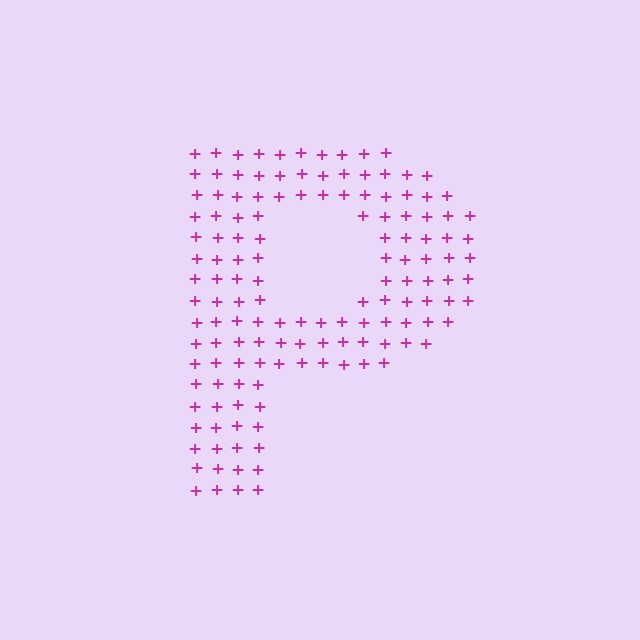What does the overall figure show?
The overall figure shows the letter P.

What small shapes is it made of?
It is made of small plus signs.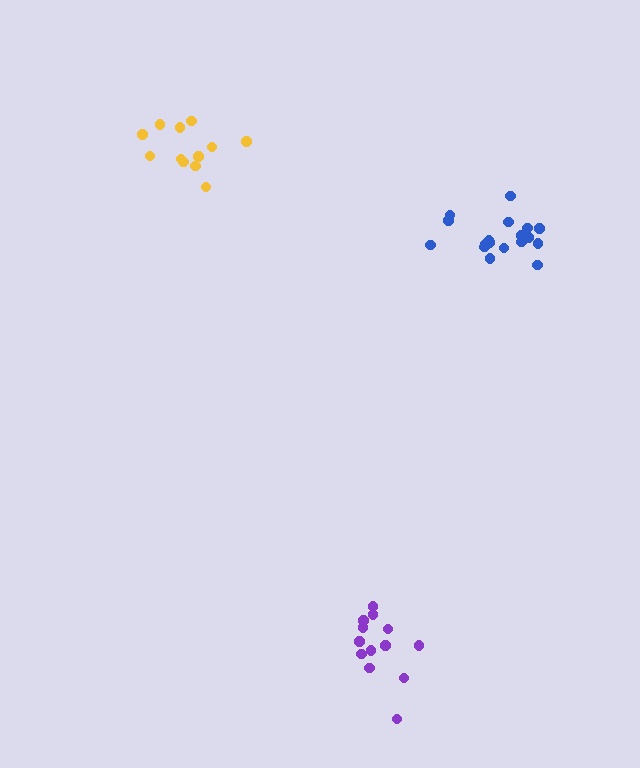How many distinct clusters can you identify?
There are 3 distinct clusters.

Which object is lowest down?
The purple cluster is bottommost.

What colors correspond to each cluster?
The clusters are colored: yellow, blue, purple.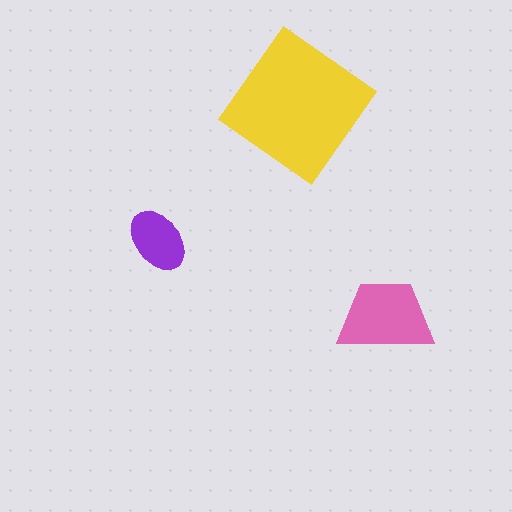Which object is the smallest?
The purple ellipse.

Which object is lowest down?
The pink trapezoid is bottommost.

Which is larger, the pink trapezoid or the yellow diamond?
The yellow diamond.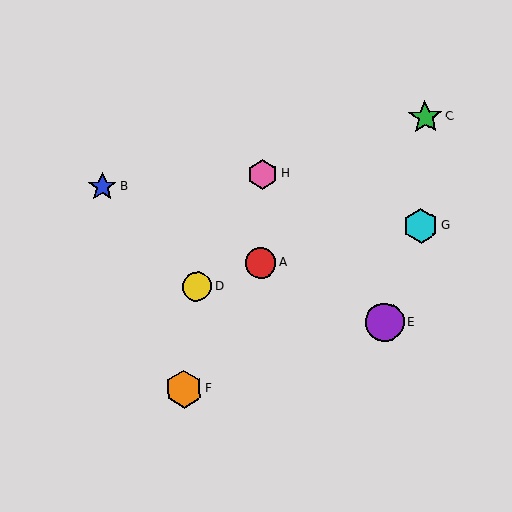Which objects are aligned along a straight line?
Objects A, B, E are aligned along a straight line.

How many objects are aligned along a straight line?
3 objects (A, B, E) are aligned along a straight line.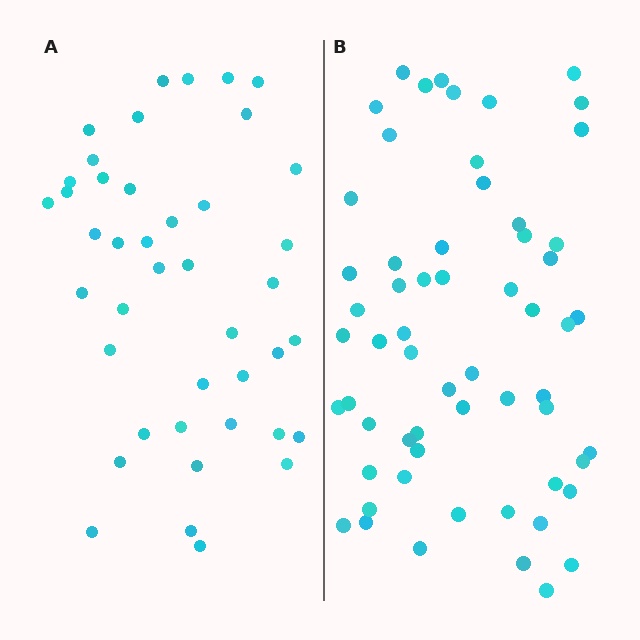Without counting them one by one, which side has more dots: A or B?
Region B (the right region) has more dots.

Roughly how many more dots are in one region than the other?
Region B has approximately 20 more dots than region A.